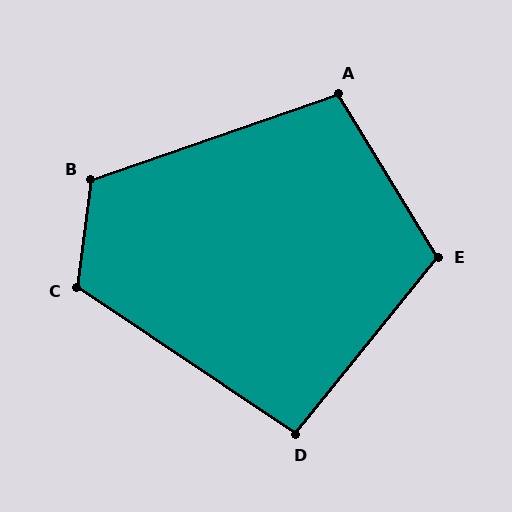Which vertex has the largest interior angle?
B, at approximately 117 degrees.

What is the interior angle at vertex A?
Approximately 102 degrees (obtuse).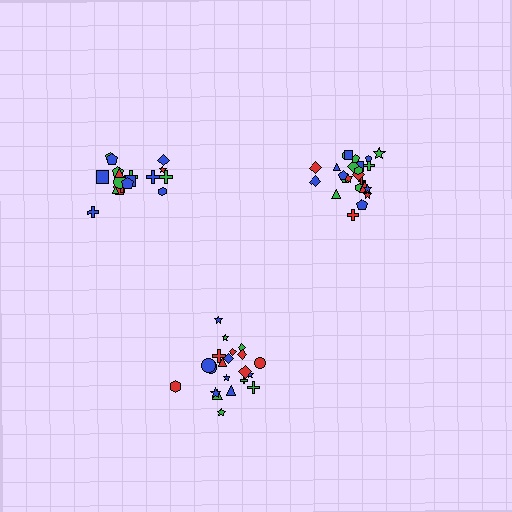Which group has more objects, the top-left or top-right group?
The top-right group.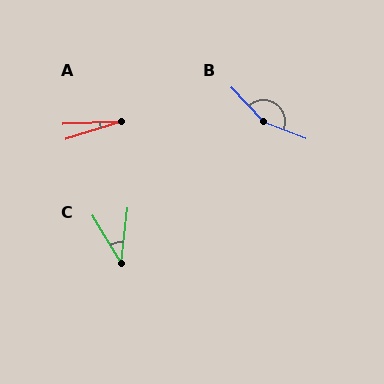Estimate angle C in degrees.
Approximately 37 degrees.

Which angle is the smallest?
A, at approximately 15 degrees.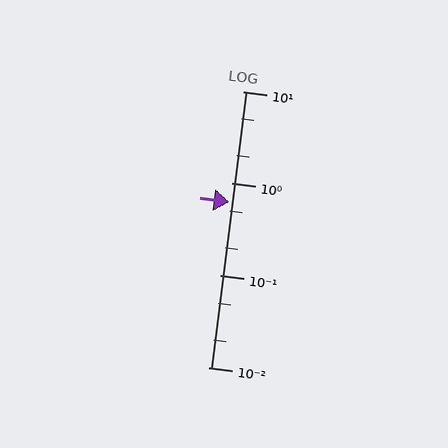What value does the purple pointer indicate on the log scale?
The pointer indicates approximately 0.63.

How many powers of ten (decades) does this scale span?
The scale spans 3 decades, from 0.01 to 10.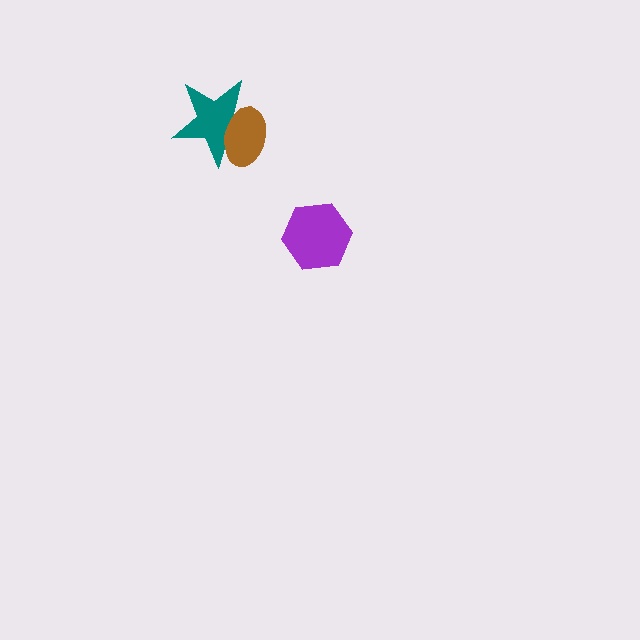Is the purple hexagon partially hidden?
No, no other shape covers it.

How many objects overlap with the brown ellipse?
1 object overlaps with the brown ellipse.